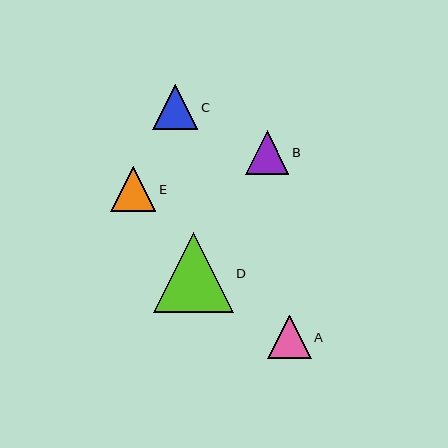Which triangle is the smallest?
Triangle A is the smallest with a size of approximately 43 pixels.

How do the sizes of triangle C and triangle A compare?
Triangle C and triangle A are approximately the same size.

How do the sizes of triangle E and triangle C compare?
Triangle E and triangle C are approximately the same size.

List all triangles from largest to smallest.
From largest to smallest: D, E, C, B, A.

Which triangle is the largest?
Triangle D is the largest with a size of approximately 80 pixels.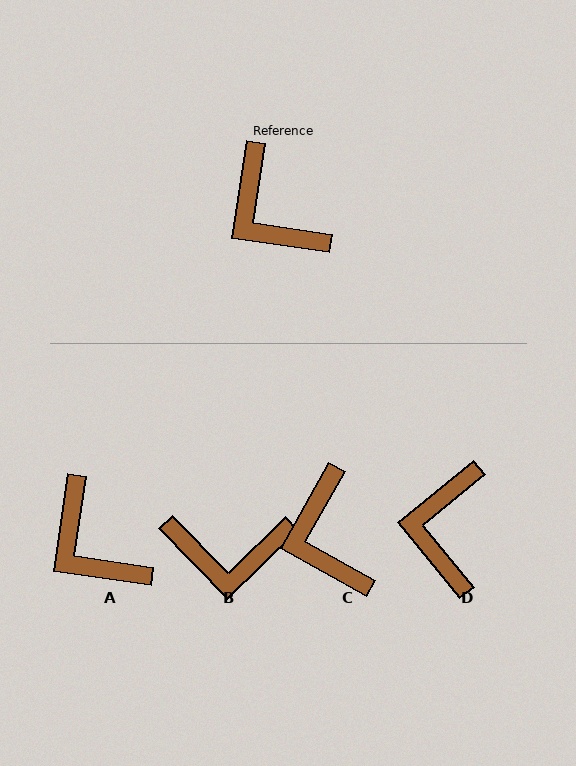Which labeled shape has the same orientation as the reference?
A.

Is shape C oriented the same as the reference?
No, it is off by about 21 degrees.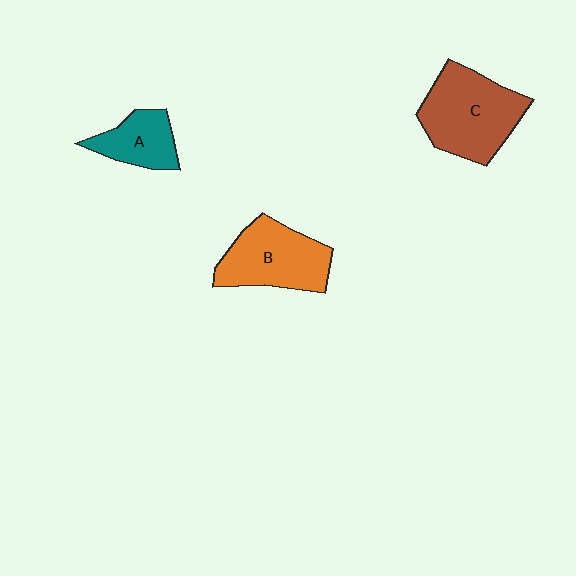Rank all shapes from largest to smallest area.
From largest to smallest: C (brown), B (orange), A (teal).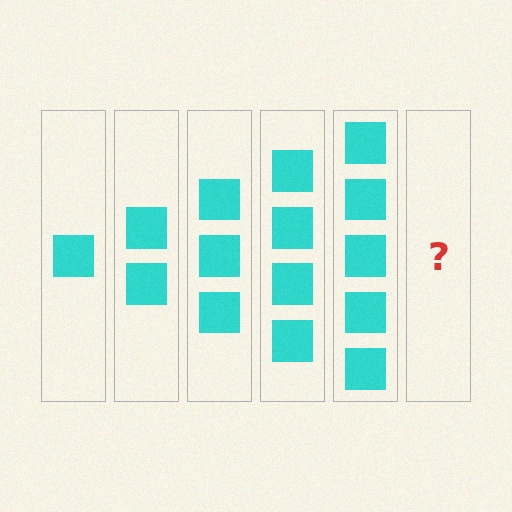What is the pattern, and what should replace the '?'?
The pattern is that each step adds one more square. The '?' should be 6 squares.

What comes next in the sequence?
The next element should be 6 squares.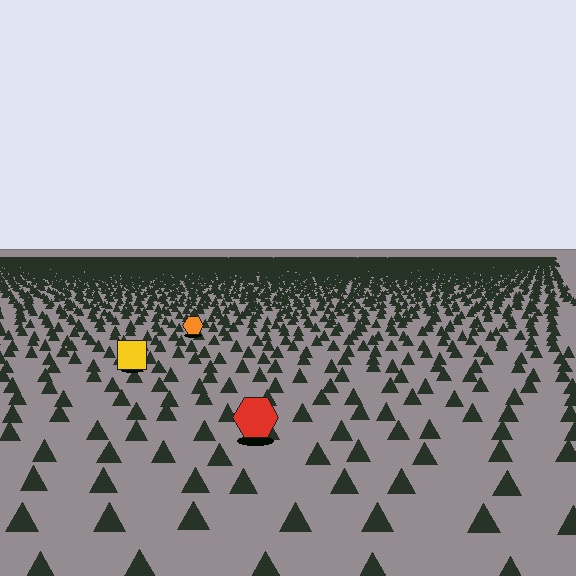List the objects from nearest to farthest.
From nearest to farthest: the red hexagon, the yellow square, the orange hexagon.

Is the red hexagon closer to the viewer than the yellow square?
Yes. The red hexagon is closer — you can tell from the texture gradient: the ground texture is coarser near it.